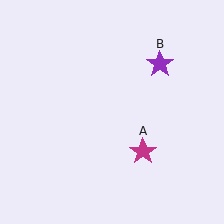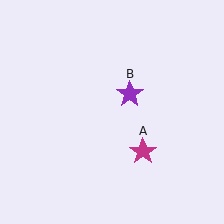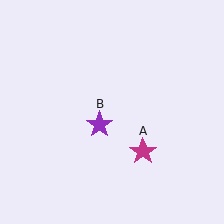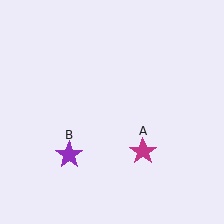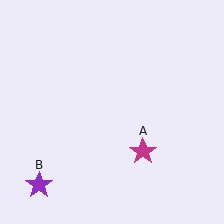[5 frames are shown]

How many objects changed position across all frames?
1 object changed position: purple star (object B).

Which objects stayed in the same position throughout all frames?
Magenta star (object A) remained stationary.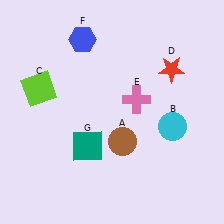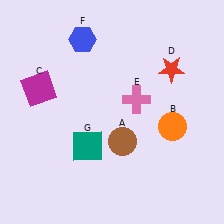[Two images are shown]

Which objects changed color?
B changed from cyan to orange. C changed from lime to magenta.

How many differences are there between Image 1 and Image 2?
There are 2 differences between the two images.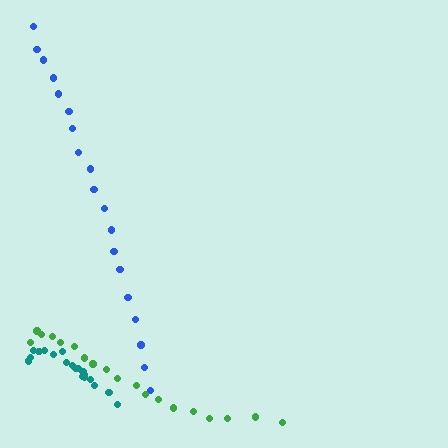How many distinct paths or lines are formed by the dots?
There are 3 distinct paths.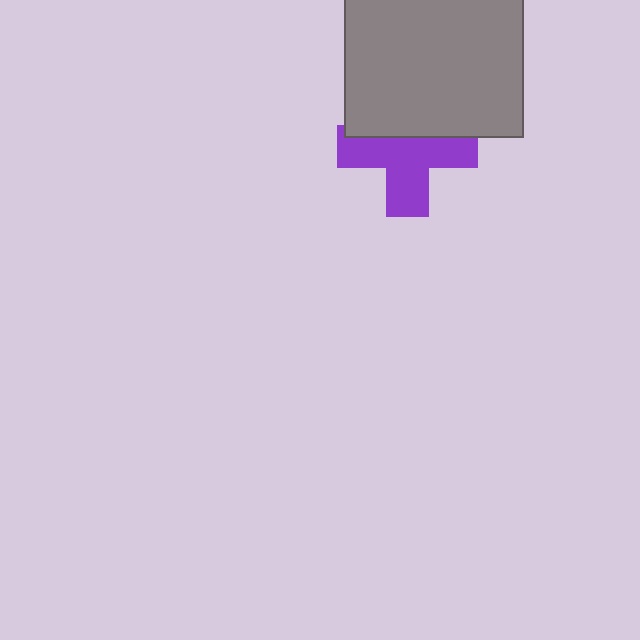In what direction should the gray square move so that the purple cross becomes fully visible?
The gray square should move up. That is the shortest direction to clear the overlap and leave the purple cross fully visible.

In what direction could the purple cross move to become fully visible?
The purple cross could move down. That would shift it out from behind the gray square entirely.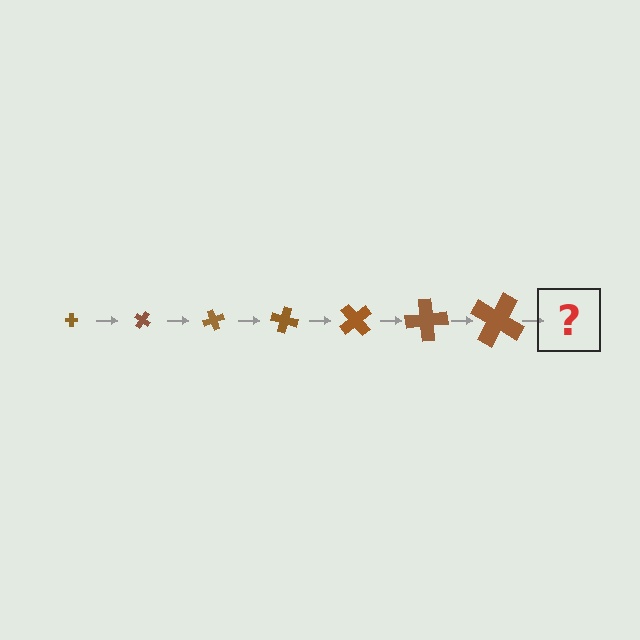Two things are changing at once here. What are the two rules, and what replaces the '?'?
The two rules are that the cross grows larger each step and it rotates 35 degrees each step. The '?' should be a cross, larger than the previous one and rotated 245 degrees from the start.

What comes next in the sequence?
The next element should be a cross, larger than the previous one and rotated 245 degrees from the start.